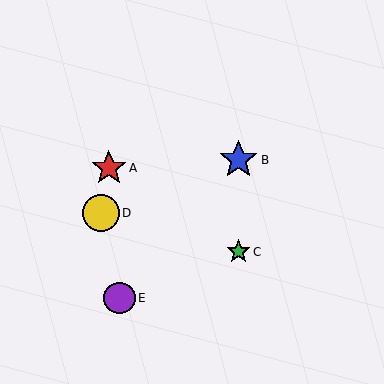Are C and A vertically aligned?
No, C is at x≈238 and A is at x≈109.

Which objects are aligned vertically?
Objects B, C are aligned vertically.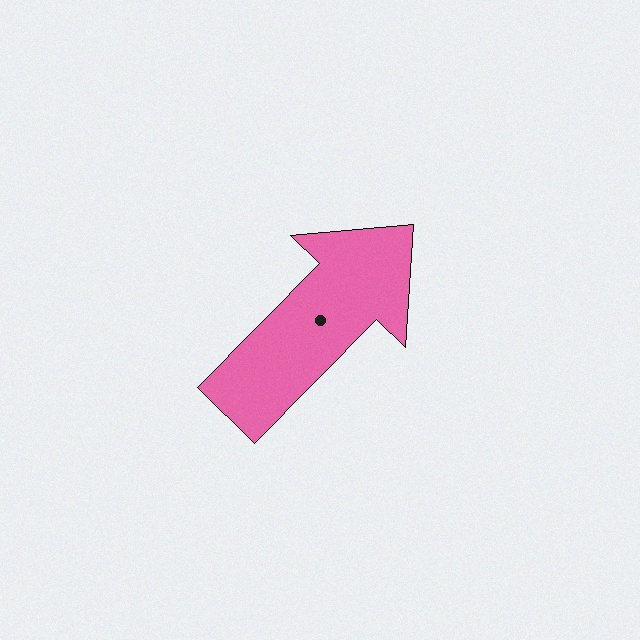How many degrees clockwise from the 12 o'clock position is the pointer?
Approximately 45 degrees.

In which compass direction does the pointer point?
Northeast.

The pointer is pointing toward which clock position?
Roughly 1 o'clock.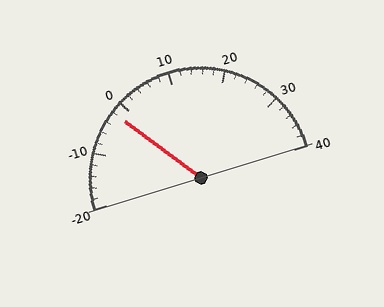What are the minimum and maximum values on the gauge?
The gauge ranges from -20 to 40.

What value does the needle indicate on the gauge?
The needle indicates approximately -2.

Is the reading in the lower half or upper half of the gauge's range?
The reading is in the lower half of the range (-20 to 40).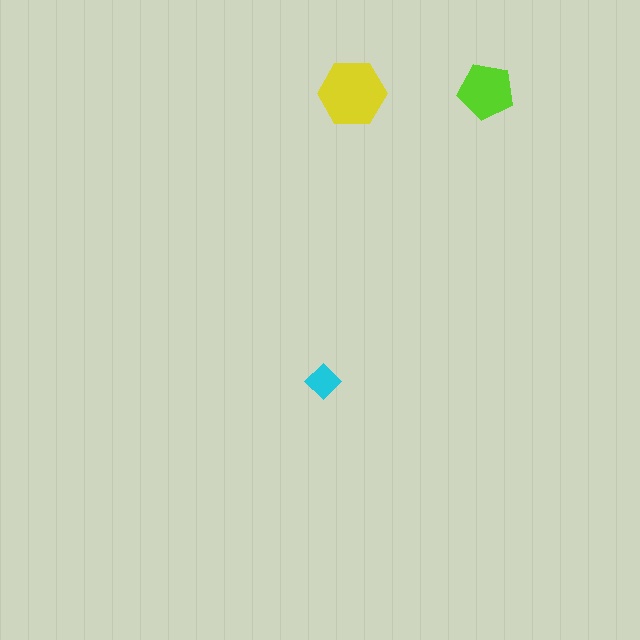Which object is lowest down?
The cyan diamond is bottommost.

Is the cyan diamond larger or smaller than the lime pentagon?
Smaller.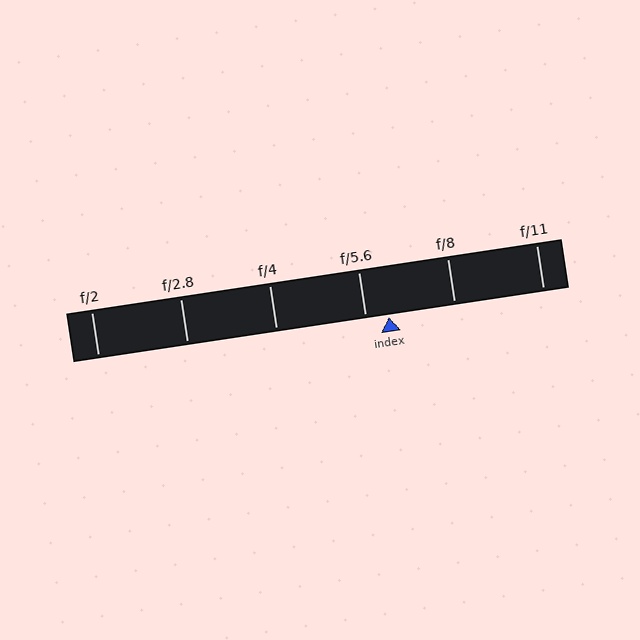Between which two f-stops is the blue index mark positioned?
The index mark is between f/5.6 and f/8.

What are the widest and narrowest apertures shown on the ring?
The widest aperture shown is f/2 and the narrowest is f/11.